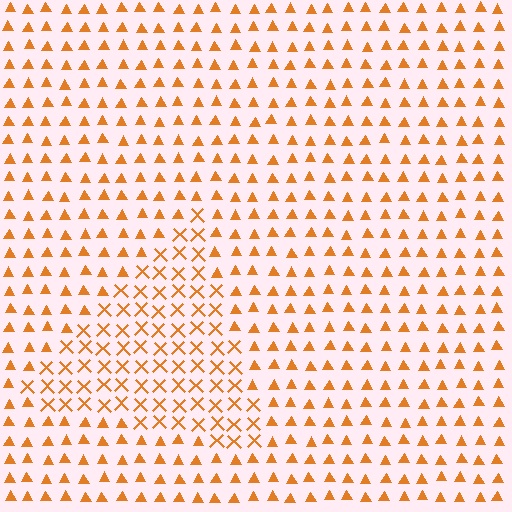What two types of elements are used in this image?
The image uses X marks inside the triangle region and triangles outside it.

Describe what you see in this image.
The image is filled with small orange elements arranged in a uniform grid. A triangle-shaped region contains X marks, while the surrounding area contains triangles. The boundary is defined purely by the change in element shape.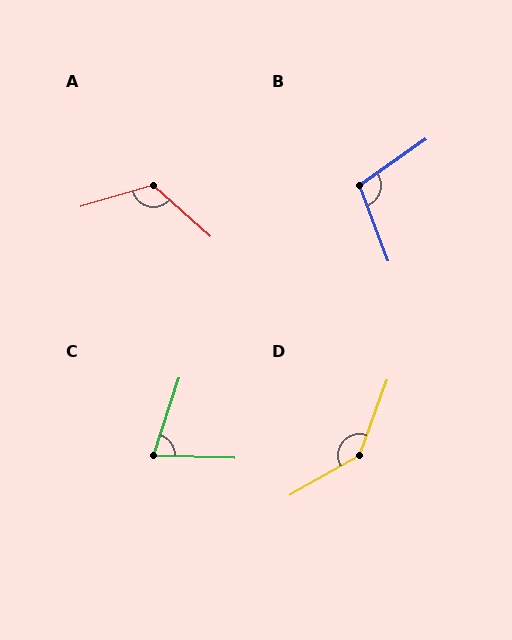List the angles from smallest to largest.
C (74°), B (104°), A (122°), D (140°).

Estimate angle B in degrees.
Approximately 104 degrees.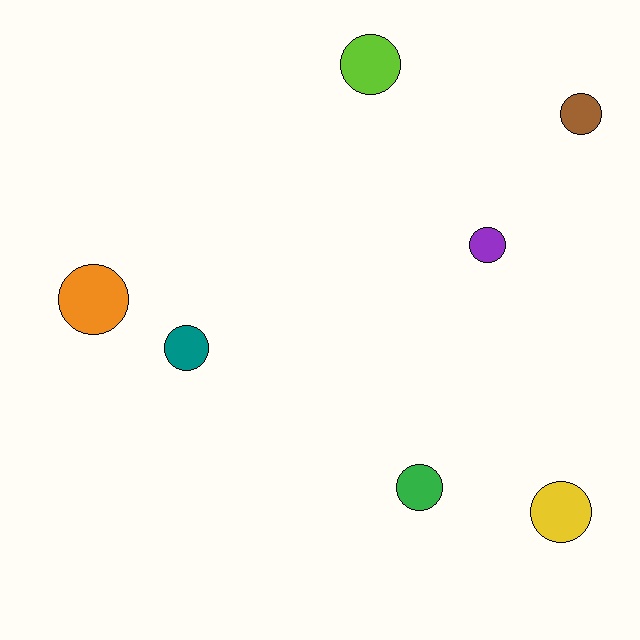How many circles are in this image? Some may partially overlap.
There are 7 circles.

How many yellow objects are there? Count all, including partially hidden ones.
There is 1 yellow object.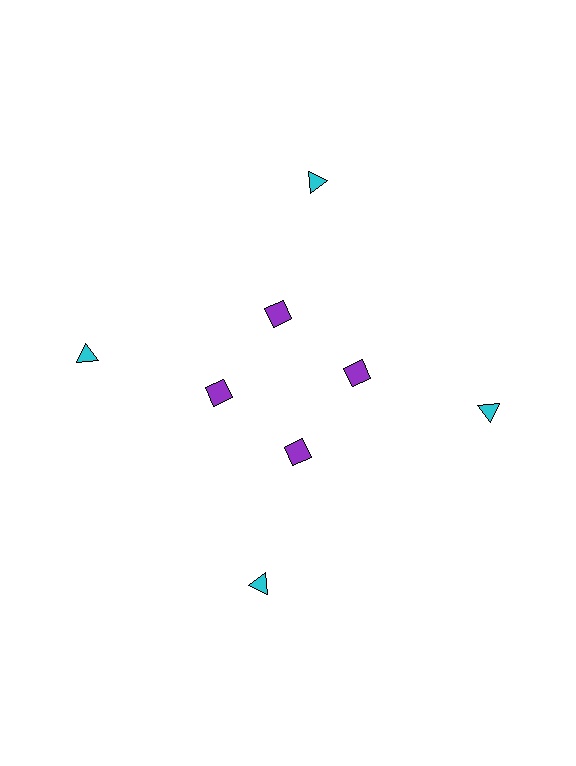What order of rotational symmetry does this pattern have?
This pattern has 4-fold rotational symmetry.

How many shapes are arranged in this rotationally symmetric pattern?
There are 8 shapes, arranged in 4 groups of 2.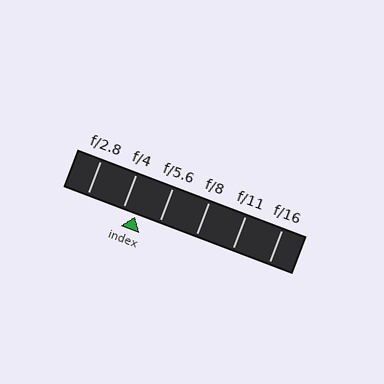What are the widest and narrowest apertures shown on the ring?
The widest aperture shown is f/2.8 and the narrowest is f/16.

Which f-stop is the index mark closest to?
The index mark is closest to f/4.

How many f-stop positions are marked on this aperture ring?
There are 6 f-stop positions marked.